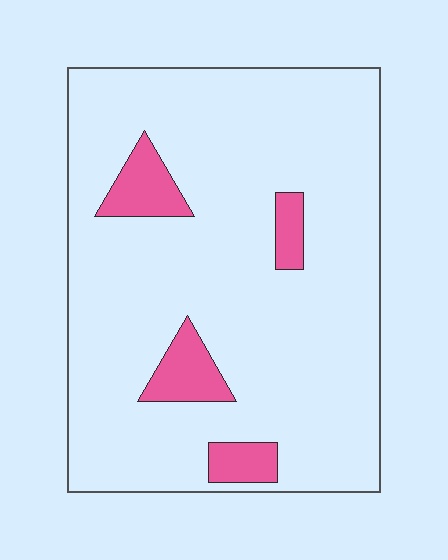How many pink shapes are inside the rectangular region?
4.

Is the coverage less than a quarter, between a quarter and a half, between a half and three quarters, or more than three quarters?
Less than a quarter.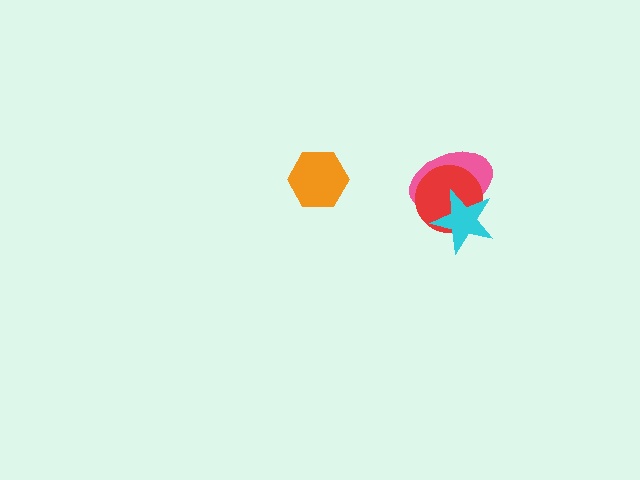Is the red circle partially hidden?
Yes, it is partially covered by another shape.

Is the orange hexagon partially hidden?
No, no other shape covers it.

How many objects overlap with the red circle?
2 objects overlap with the red circle.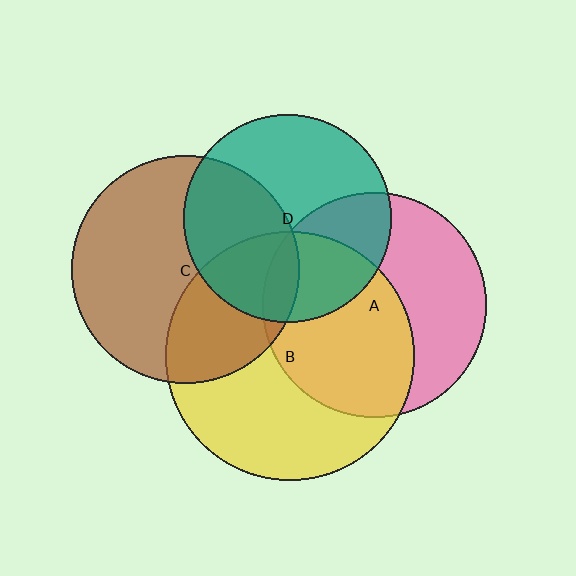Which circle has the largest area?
Circle B (yellow).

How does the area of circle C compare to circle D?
Approximately 1.2 times.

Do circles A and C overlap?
Yes.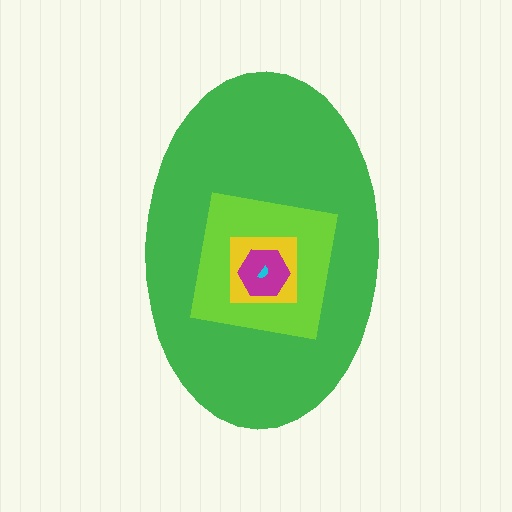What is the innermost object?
The cyan semicircle.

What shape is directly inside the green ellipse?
The lime square.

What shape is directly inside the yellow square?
The magenta hexagon.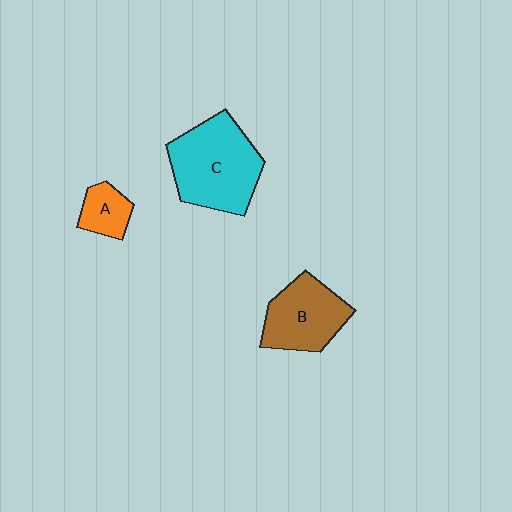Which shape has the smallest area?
Shape A (orange).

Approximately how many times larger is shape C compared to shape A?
Approximately 3.1 times.